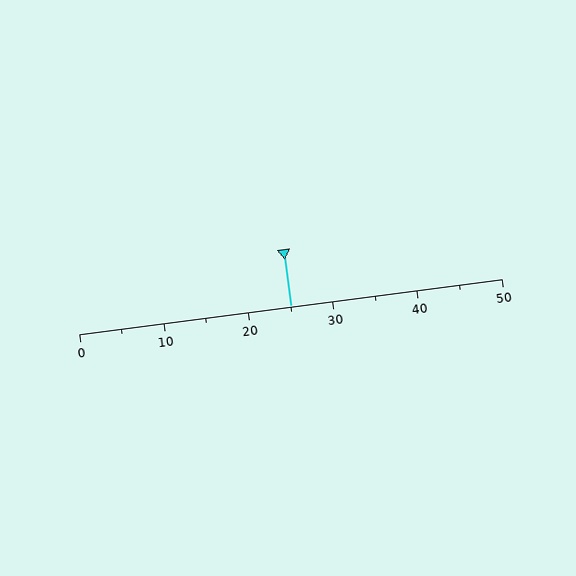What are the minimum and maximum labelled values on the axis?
The axis runs from 0 to 50.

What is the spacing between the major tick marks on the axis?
The major ticks are spaced 10 apart.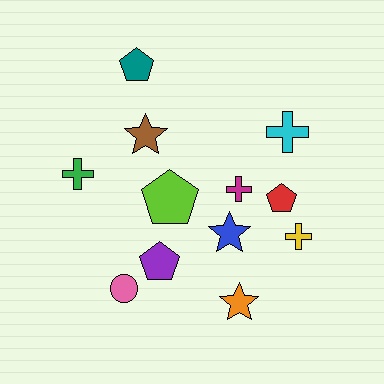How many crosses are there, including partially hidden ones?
There are 4 crosses.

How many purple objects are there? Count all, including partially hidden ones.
There is 1 purple object.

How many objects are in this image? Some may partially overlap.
There are 12 objects.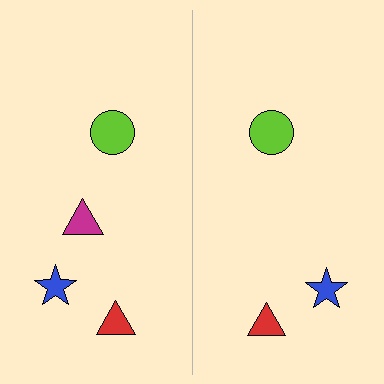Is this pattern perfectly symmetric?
No, the pattern is not perfectly symmetric. A magenta triangle is missing from the right side.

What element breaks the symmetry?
A magenta triangle is missing from the right side.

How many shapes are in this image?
There are 7 shapes in this image.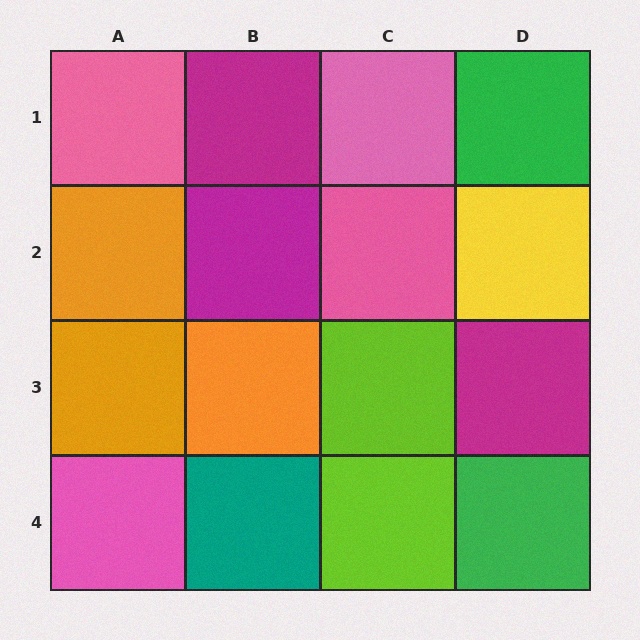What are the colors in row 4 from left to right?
Pink, teal, lime, green.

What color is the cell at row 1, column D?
Green.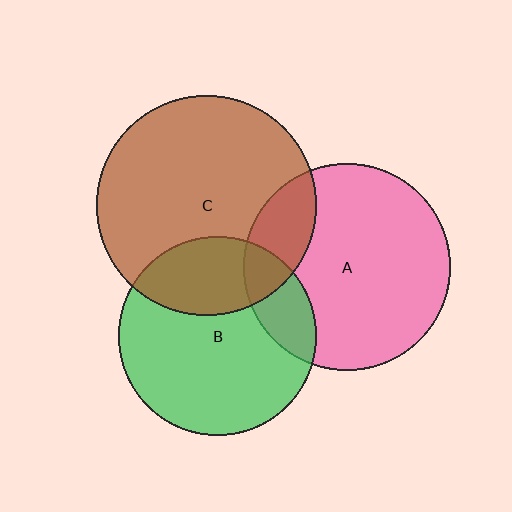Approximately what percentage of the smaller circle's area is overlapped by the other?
Approximately 20%.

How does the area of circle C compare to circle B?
Approximately 1.2 times.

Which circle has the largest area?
Circle C (brown).